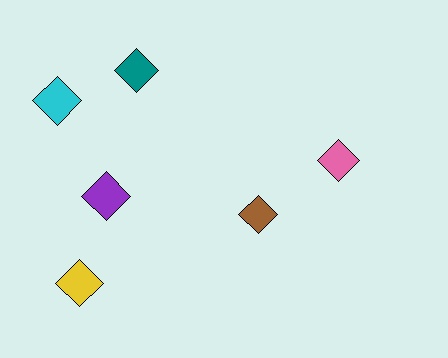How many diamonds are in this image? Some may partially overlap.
There are 6 diamonds.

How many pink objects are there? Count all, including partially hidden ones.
There is 1 pink object.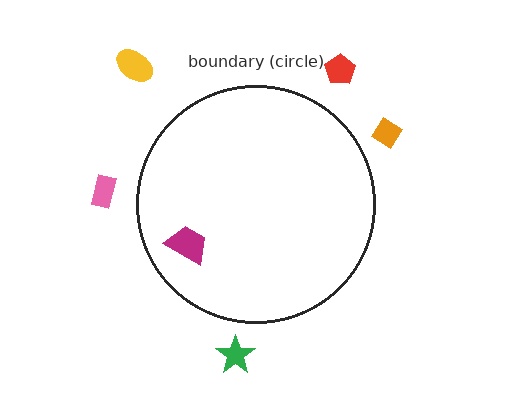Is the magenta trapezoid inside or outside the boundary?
Inside.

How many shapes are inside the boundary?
1 inside, 5 outside.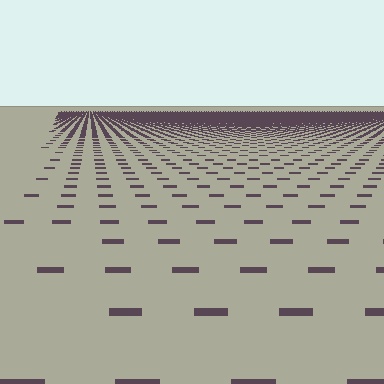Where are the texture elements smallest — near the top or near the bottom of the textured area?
Near the top.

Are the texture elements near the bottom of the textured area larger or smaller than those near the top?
Larger. Near the bottom, elements are closer to the viewer and appear at a bigger on-screen size.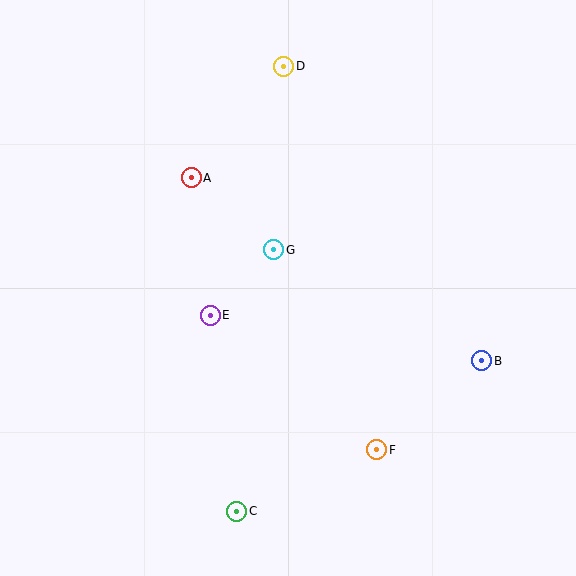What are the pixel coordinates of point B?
Point B is at (482, 361).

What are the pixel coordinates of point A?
Point A is at (191, 178).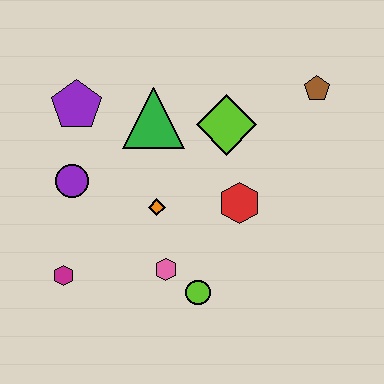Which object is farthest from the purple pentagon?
The brown pentagon is farthest from the purple pentagon.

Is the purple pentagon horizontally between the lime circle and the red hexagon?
No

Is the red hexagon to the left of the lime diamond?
No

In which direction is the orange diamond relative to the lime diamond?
The orange diamond is below the lime diamond.